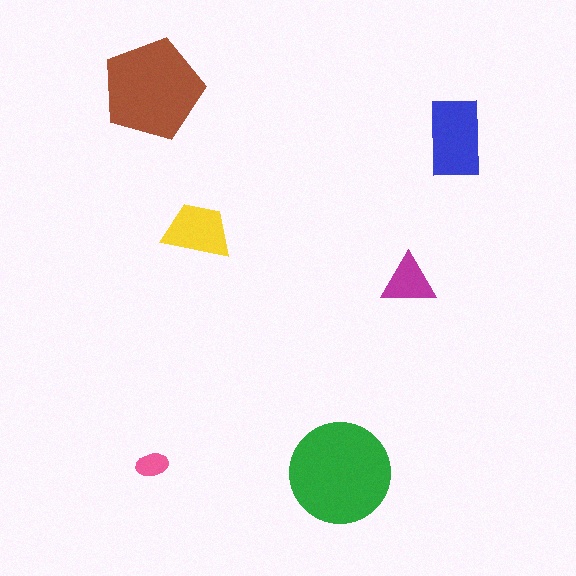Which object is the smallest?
The pink ellipse.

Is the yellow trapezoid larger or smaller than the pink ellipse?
Larger.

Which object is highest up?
The brown pentagon is topmost.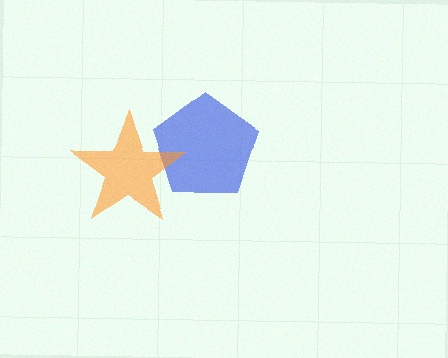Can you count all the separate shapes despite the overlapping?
Yes, there are 2 separate shapes.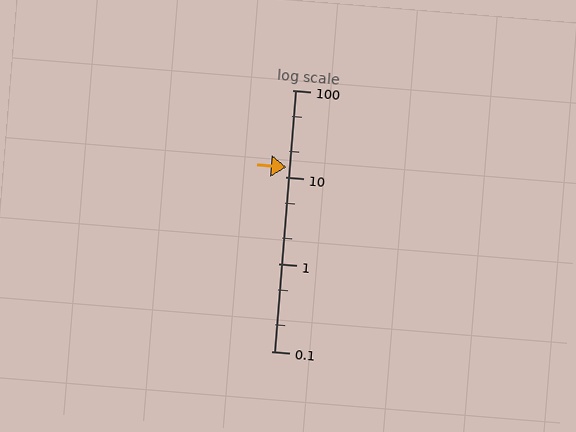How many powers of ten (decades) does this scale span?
The scale spans 3 decades, from 0.1 to 100.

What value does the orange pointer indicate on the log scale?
The pointer indicates approximately 13.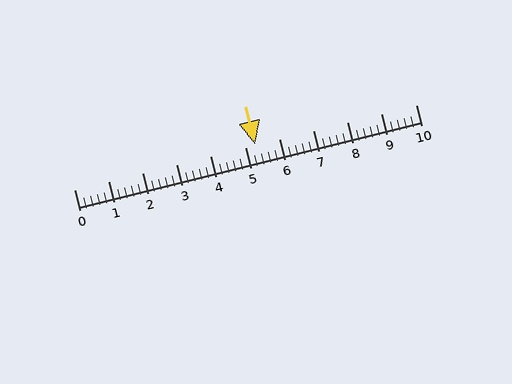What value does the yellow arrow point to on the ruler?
The yellow arrow points to approximately 5.3.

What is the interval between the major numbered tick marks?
The major tick marks are spaced 1 units apart.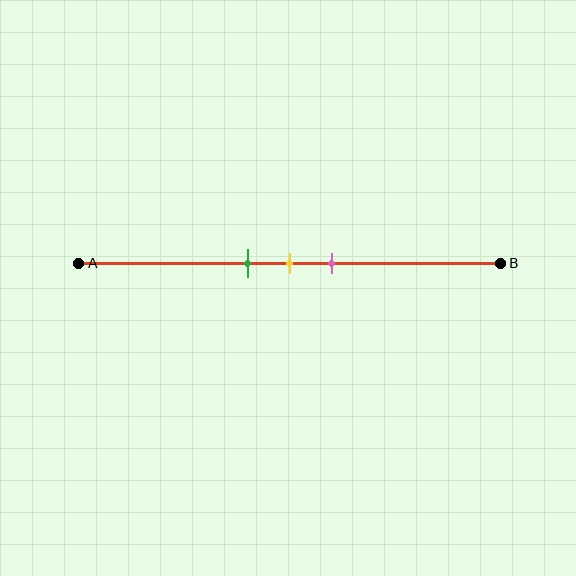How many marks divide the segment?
There are 3 marks dividing the segment.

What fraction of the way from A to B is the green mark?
The green mark is approximately 40% (0.4) of the way from A to B.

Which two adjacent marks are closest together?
The green and yellow marks are the closest adjacent pair.